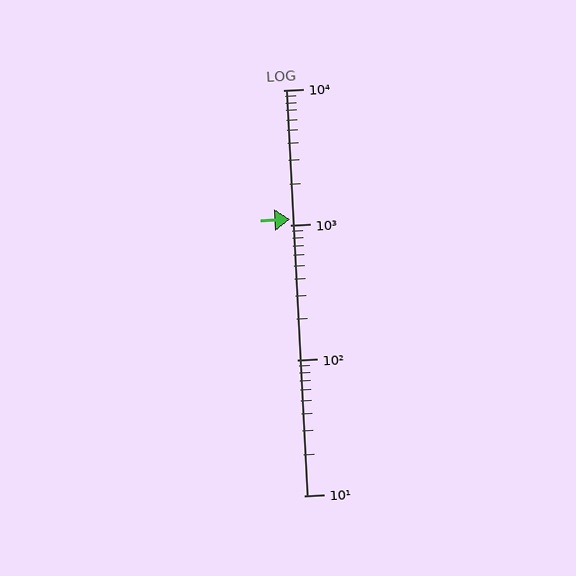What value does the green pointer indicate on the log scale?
The pointer indicates approximately 1100.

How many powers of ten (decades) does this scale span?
The scale spans 3 decades, from 10 to 10000.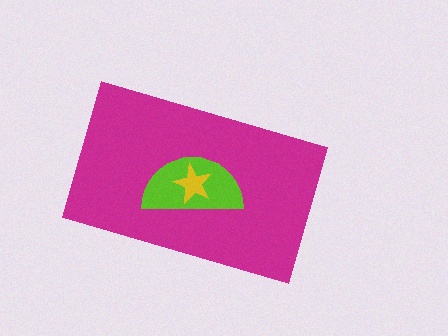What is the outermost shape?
The magenta rectangle.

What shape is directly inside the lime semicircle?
The yellow star.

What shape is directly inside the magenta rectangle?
The lime semicircle.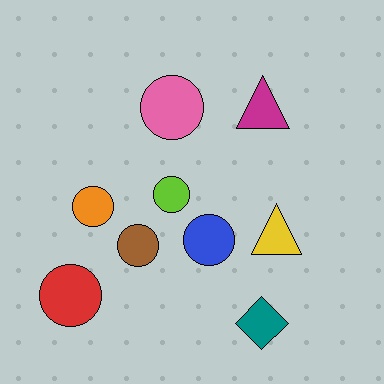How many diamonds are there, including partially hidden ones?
There is 1 diamond.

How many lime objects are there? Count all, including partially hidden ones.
There is 1 lime object.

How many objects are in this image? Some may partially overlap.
There are 9 objects.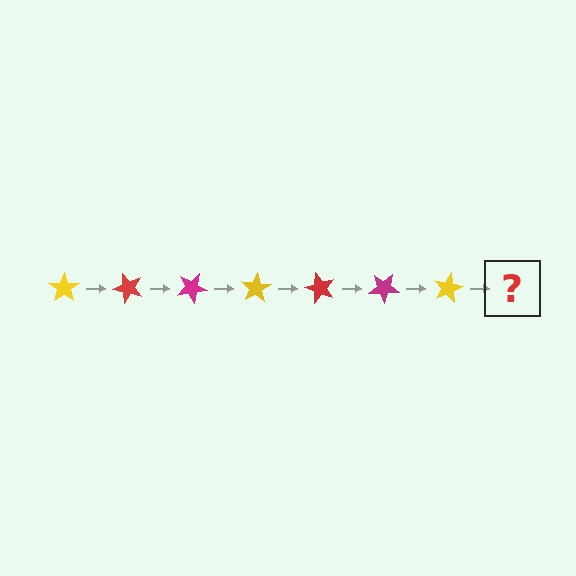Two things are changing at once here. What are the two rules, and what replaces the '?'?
The two rules are that it rotates 50 degrees each step and the color cycles through yellow, red, and magenta. The '?' should be a red star, rotated 350 degrees from the start.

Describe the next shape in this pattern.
It should be a red star, rotated 350 degrees from the start.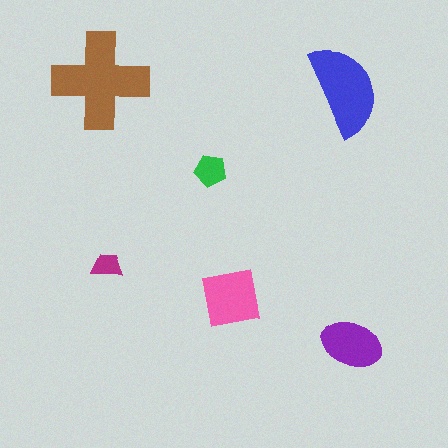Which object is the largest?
The brown cross.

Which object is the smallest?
The magenta trapezoid.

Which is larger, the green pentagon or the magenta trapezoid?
The green pentagon.